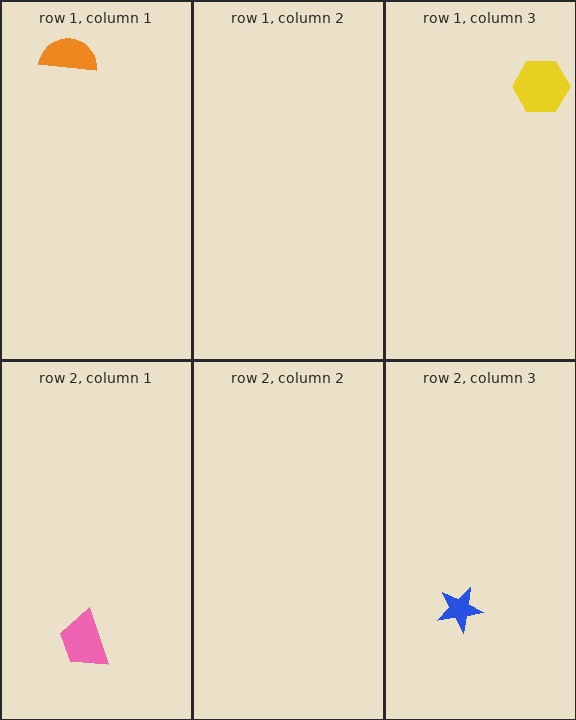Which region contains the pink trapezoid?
The row 2, column 1 region.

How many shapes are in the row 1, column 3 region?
1.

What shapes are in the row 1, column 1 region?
The orange semicircle.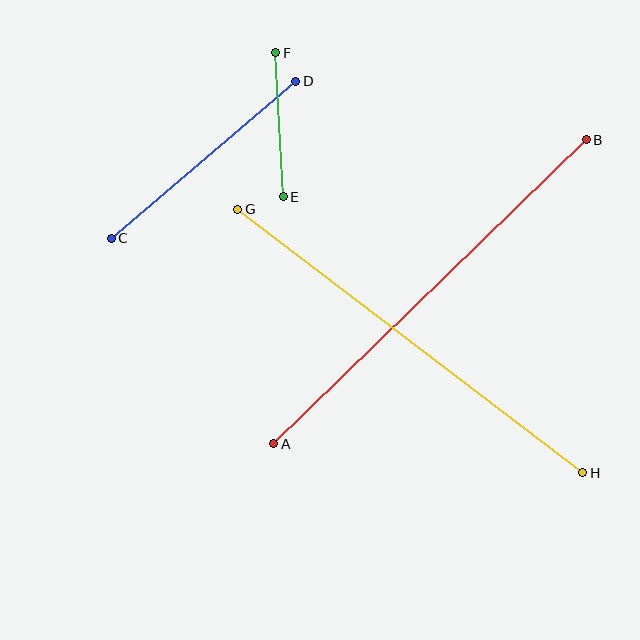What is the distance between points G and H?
The distance is approximately 434 pixels.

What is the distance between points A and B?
The distance is approximately 436 pixels.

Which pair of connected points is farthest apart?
Points A and B are farthest apart.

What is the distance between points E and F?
The distance is approximately 144 pixels.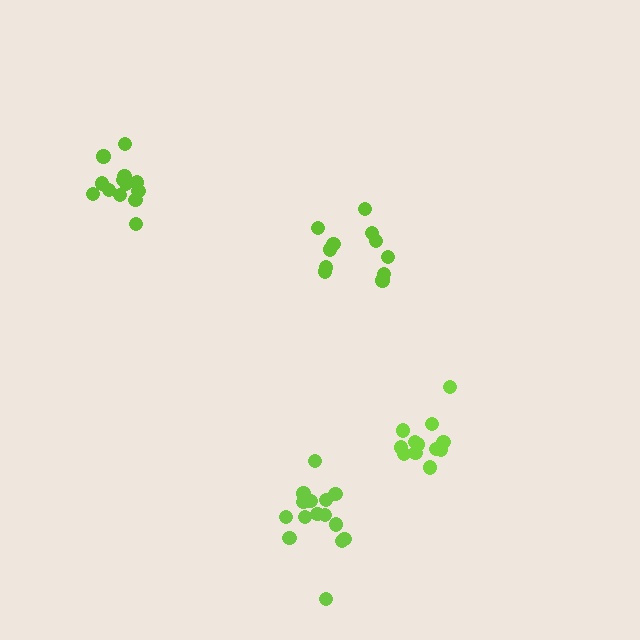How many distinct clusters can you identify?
There are 4 distinct clusters.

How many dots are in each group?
Group 1: 12 dots, Group 2: 11 dots, Group 3: 13 dots, Group 4: 15 dots (51 total).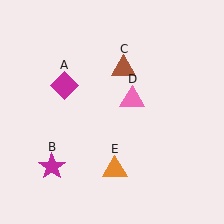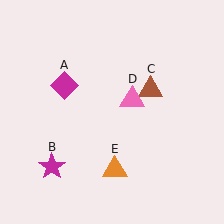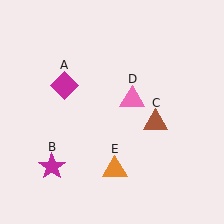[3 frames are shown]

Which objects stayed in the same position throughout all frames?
Magenta diamond (object A) and magenta star (object B) and pink triangle (object D) and orange triangle (object E) remained stationary.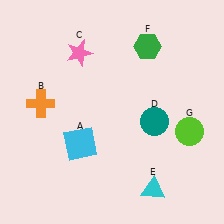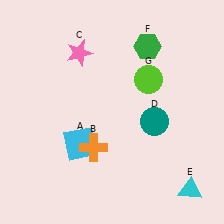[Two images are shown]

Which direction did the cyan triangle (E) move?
The cyan triangle (E) moved right.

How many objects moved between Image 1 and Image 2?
3 objects moved between the two images.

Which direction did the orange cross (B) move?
The orange cross (B) moved right.